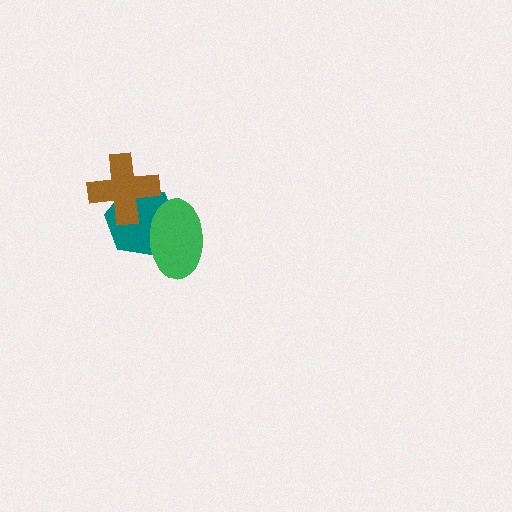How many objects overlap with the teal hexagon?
2 objects overlap with the teal hexagon.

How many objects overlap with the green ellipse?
1 object overlaps with the green ellipse.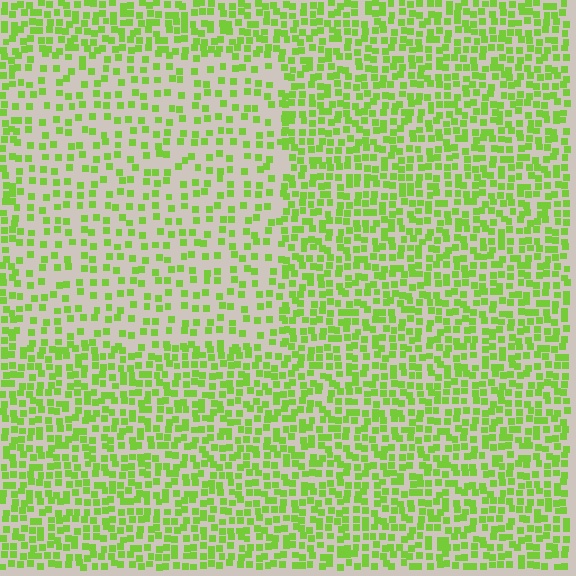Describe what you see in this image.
The image contains small lime elements arranged at two different densities. A rectangle-shaped region is visible where the elements are less densely packed than the surrounding area.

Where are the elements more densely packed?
The elements are more densely packed outside the rectangle boundary.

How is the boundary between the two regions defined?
The boundary is defined by a change in element density (approximately 1.9x ratio). All elements are the same color, size, and shape.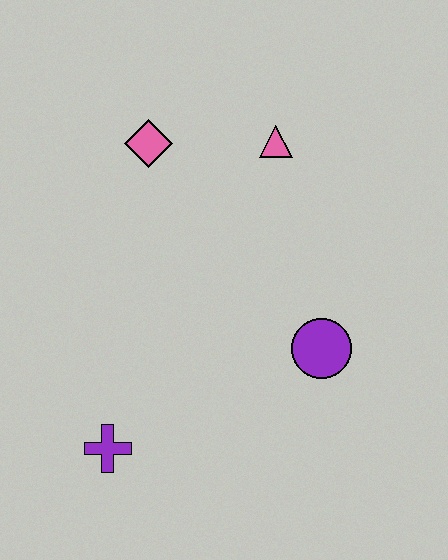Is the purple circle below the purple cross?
No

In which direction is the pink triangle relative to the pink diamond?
The pink triangle is to the right of the pink diamond.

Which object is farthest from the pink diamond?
The purple cross is farthest from the pink diamond.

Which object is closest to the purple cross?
The purple circle is closest to the purple cross.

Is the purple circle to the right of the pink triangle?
Yes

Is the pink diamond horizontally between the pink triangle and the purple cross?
Yes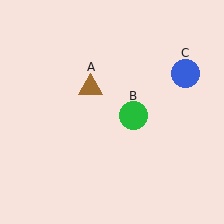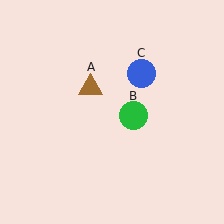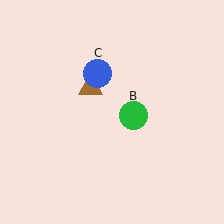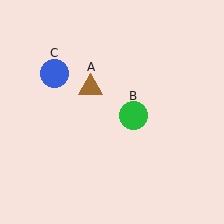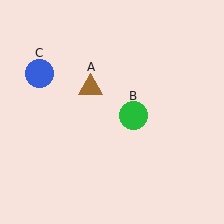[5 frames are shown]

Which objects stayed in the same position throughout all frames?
Brown triangle (object A) and green circle (object B) remained stationary.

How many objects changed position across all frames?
1 object changed position: blue circle (object C).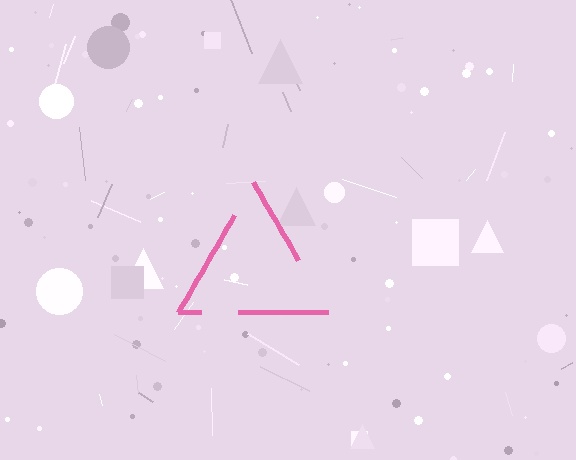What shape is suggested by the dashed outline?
The dashed outline suggests a triangle.